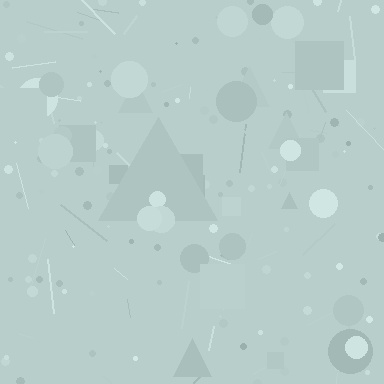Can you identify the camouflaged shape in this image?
The camouflaged shape is a triangle.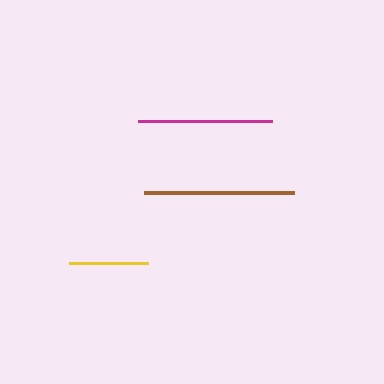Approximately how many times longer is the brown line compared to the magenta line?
The brown line is approximately 1.1 times the length of the magenta line.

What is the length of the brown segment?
The brown segment is approximately 150 pixels long.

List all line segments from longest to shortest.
From longest to shortest: brown, magenta, yellow.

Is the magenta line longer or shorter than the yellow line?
The magenta line is longer than the yellow line.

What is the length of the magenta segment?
The magenta segment is approximately 134 pixels long.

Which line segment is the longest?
The brown line is the longest at approximately 150 pixels.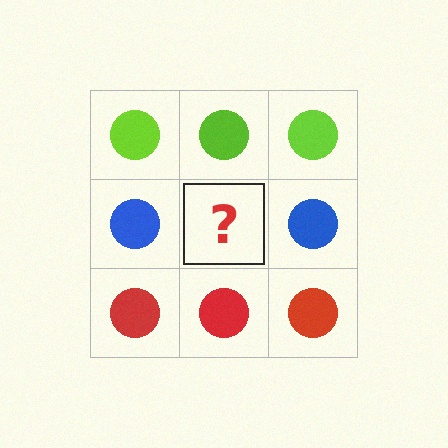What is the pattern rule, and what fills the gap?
The rule is that each row has a consistent color. The gap should be filled with a blue circle.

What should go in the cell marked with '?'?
The missing cell should contain a blue circle.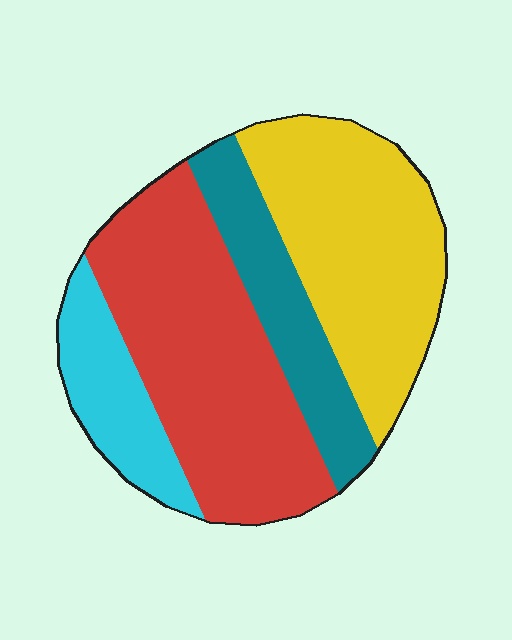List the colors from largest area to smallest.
From largest to smallest: red, yellow, teal, cyan.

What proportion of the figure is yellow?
Yellow takes up about one third (1/3) of the figure.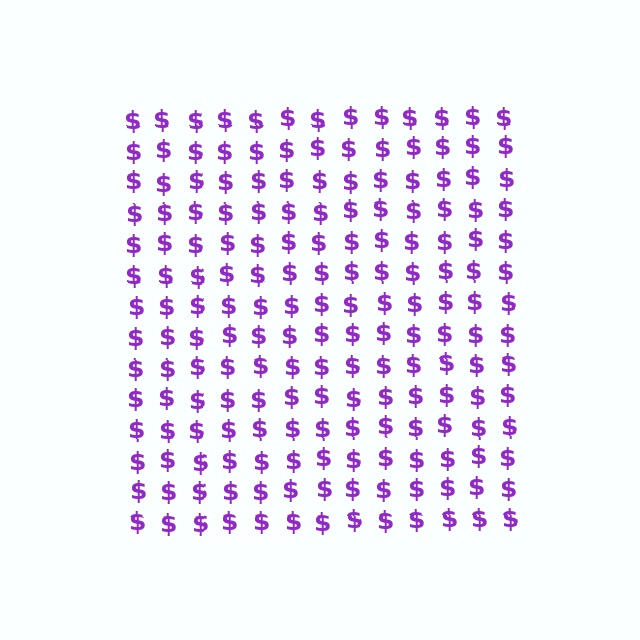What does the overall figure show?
The overall figure shows a square.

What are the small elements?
The small elements are dollar signs.